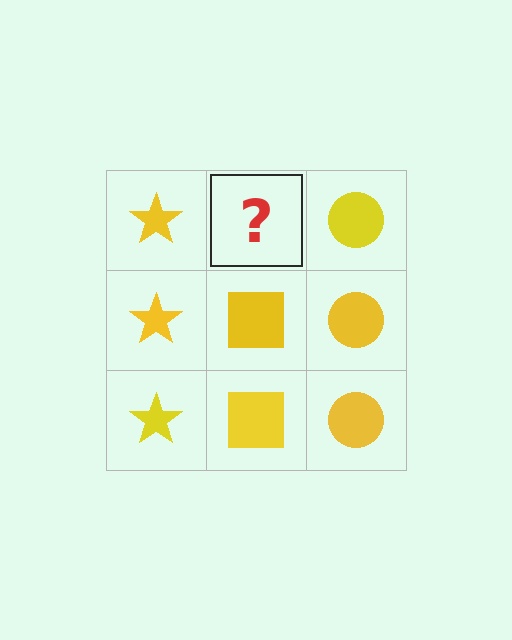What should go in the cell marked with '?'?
The missing cell should contain a yellow square.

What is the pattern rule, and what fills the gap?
The rule is that each column has a consistent shape. The gap should be filled with a yellow square.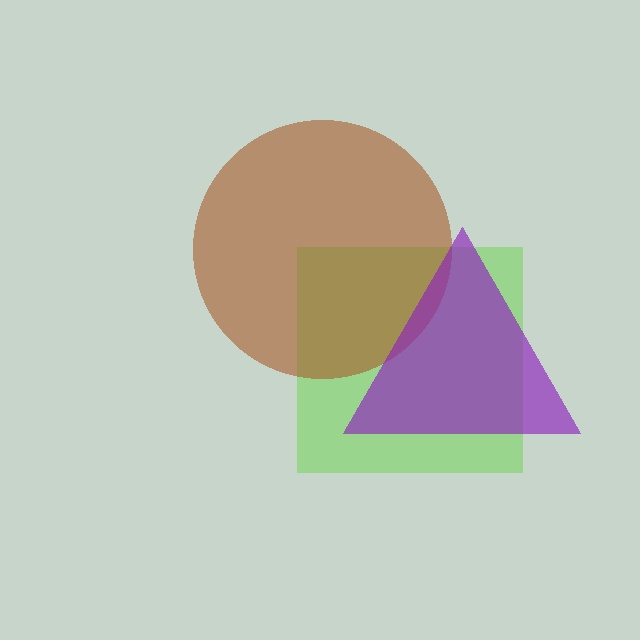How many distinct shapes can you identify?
There are 3 distinct shapes: a lime square, a brown circle, a purple triangle.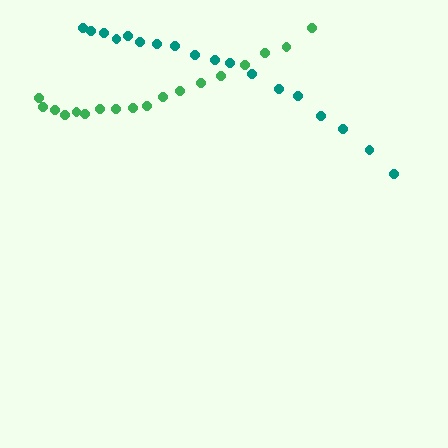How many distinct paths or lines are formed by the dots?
There are 2 distinct paths.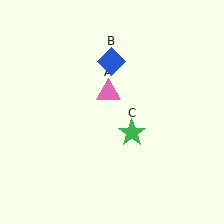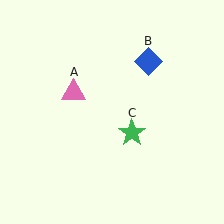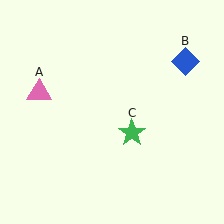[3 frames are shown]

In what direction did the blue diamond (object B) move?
The blue diamond (object B) moved right.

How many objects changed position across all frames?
2 objects changed position: pink triangle (object A), blue diamond (object B).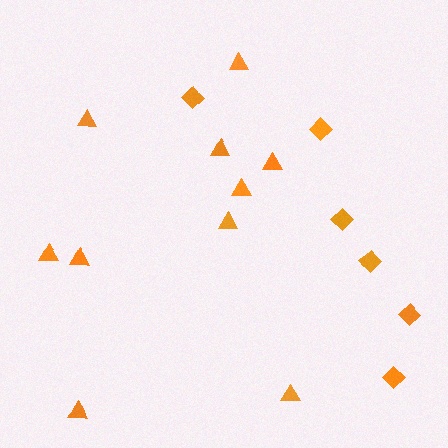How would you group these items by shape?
There are 2 groups: one group of triangles (10) and one group of diamonds (6).